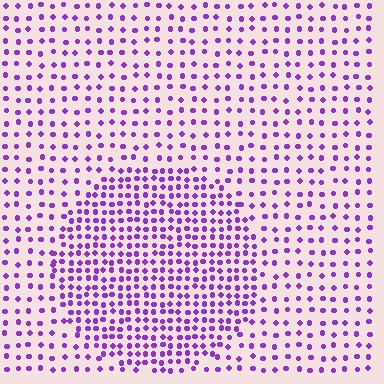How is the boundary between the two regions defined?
The boundary is defined by a change in element density (approximately 2.0x ratio). All elements are the same color, size, and shape.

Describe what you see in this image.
The image contains small purple elements arranged at two different densities. A circle-shaped region is visible where the elements are more densely packed than the surrounding area.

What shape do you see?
I see a circle.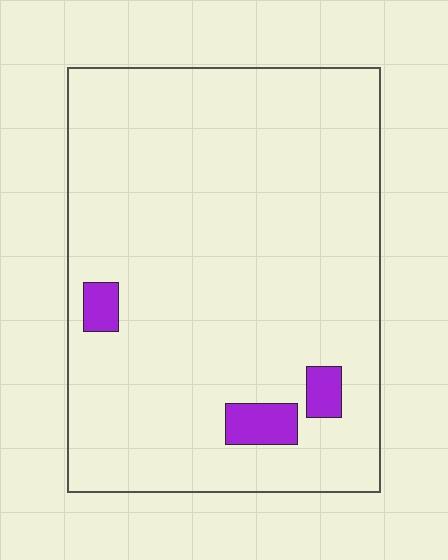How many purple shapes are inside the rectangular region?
3.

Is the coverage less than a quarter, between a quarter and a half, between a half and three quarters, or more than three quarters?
Less than a quarter.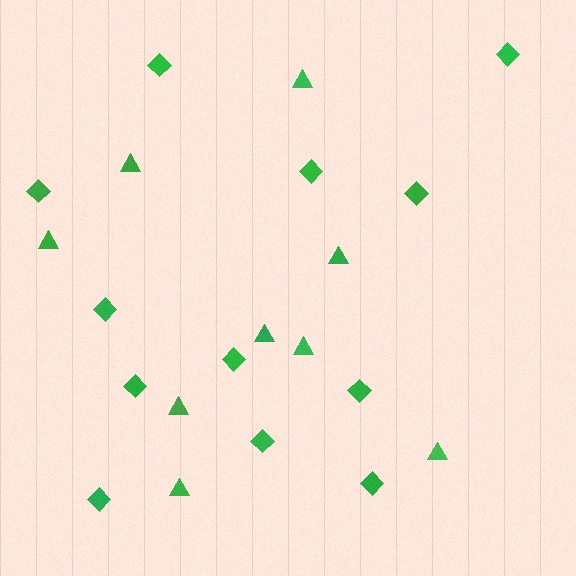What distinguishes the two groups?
There are 2 groups: one group of triangles (9) and one group of diamonds (12).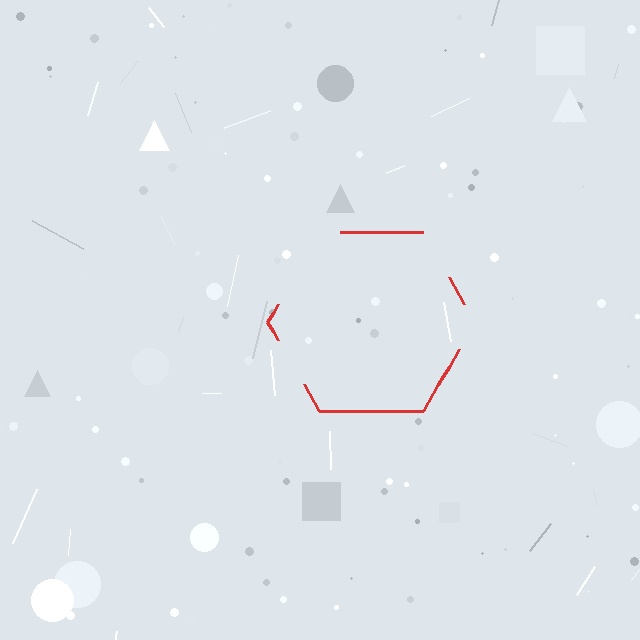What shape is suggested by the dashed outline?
The dashed outline suggests a hexagon.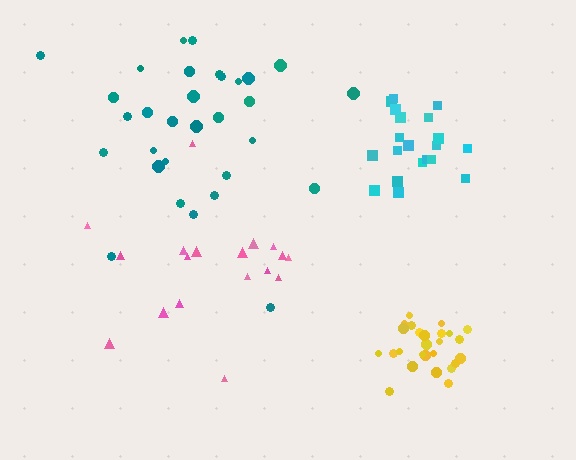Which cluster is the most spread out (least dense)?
Pink.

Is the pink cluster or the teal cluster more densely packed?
Teal.